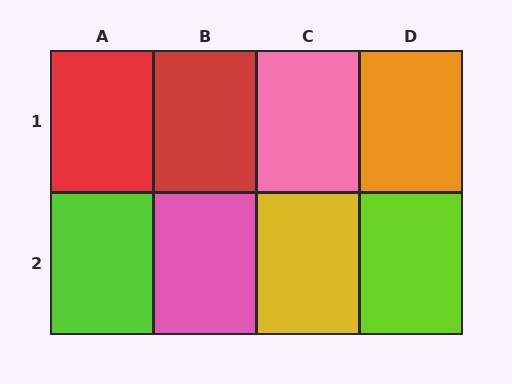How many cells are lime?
2 cells are lime.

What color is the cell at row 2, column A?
Lime.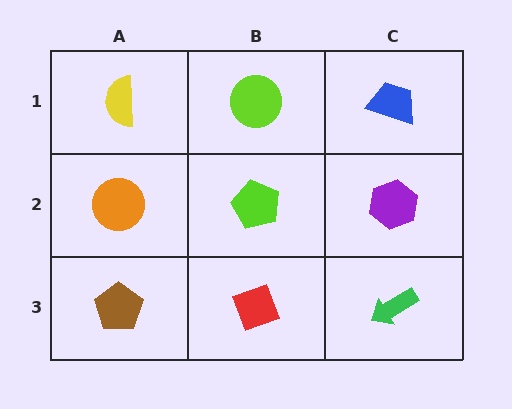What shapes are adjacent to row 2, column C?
A blue trapezoid (row 1, column C), a green arrow (row 3, column C), a lime pentagon (row 2, column B).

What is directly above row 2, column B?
A lime circle.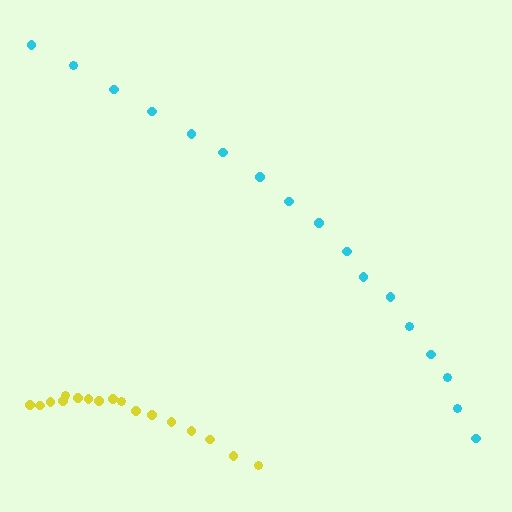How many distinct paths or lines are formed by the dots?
There are 2 distinct paths.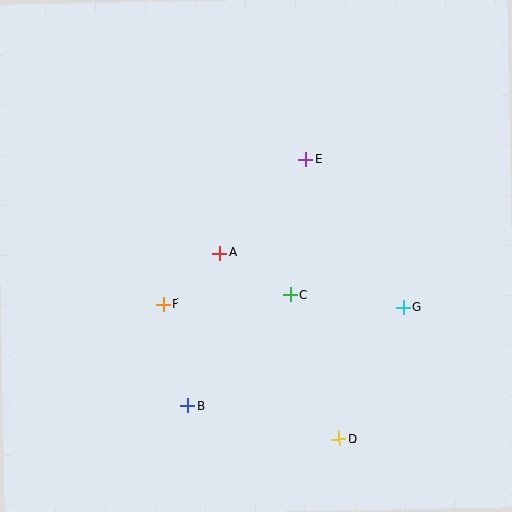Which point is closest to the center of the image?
Point A at (220, 253) is closest to the center.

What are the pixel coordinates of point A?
Point A is at (220, 253).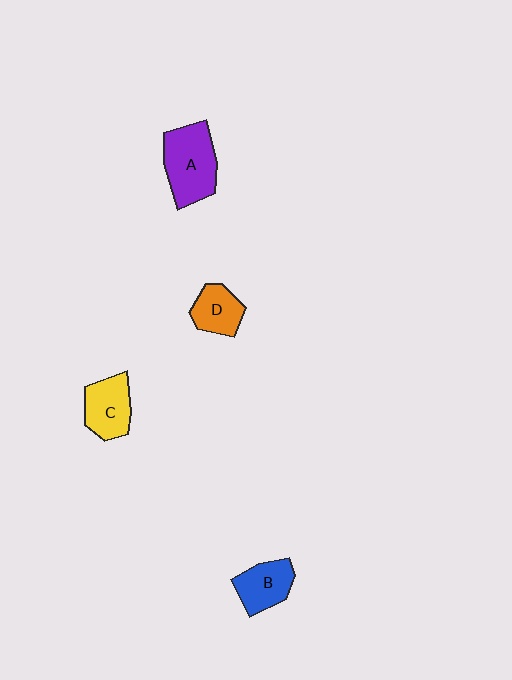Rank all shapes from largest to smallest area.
From largest to smallest: A (purple), C (yellow), B (blue), D (orange).